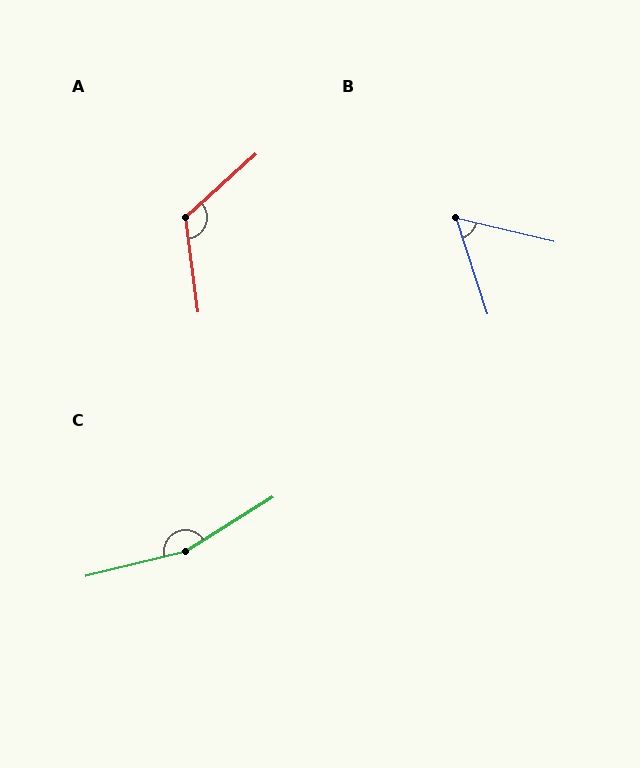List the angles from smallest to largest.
B (58°), A (124°), C (161°).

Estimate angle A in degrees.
Approximately 124 degrees.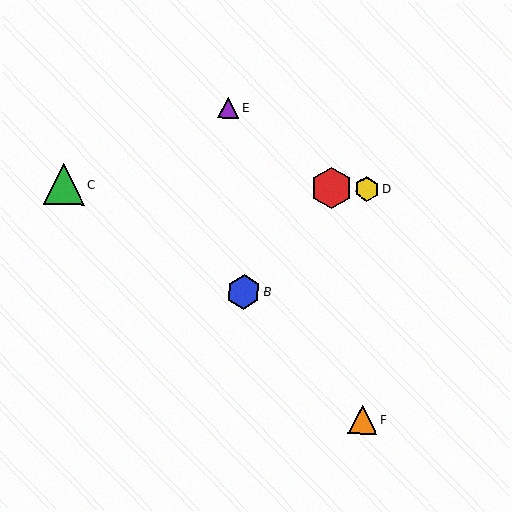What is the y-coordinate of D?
Object D is at y≈189.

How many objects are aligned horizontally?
3 objects (A, C, D) are aligned horizontally.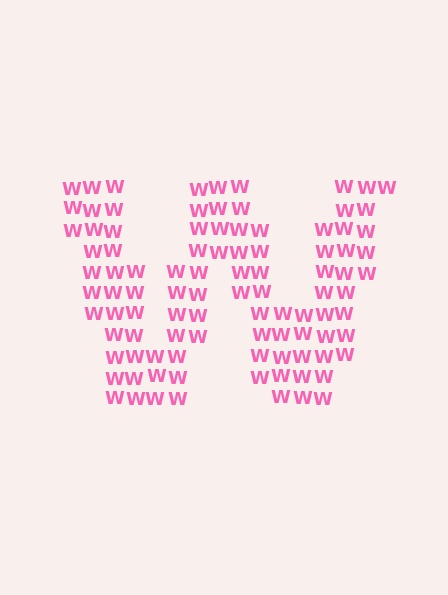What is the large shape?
The large shape is the letter W.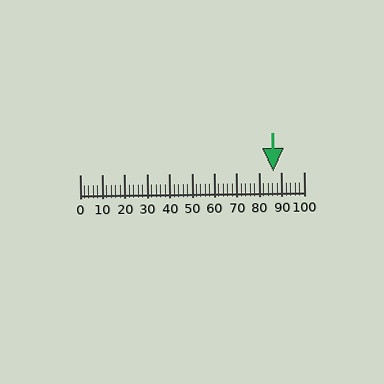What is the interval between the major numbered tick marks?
The major tick marks are spaced 10 units apart.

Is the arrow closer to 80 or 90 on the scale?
The arrow is closer to 90.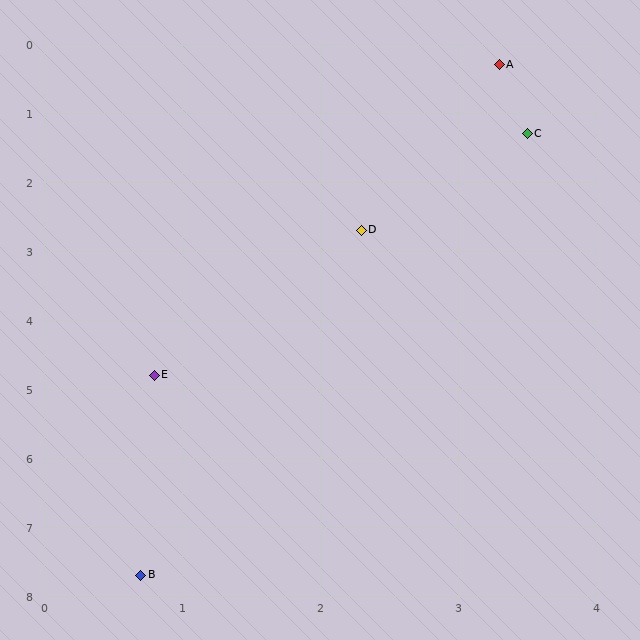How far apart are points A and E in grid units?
Points A and E are about 5.1 grid units apart.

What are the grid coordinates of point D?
Point D is at approximately (2.3, 2.7).